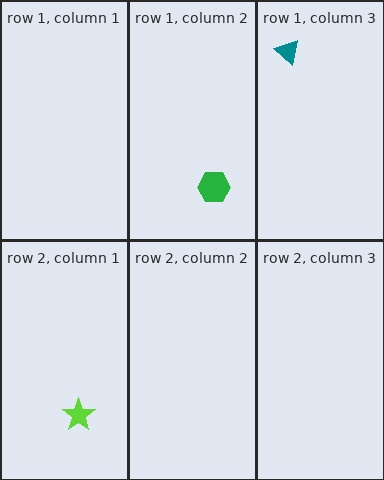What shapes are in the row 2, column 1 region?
The lime star.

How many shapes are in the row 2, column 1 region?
1.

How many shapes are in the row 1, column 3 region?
1.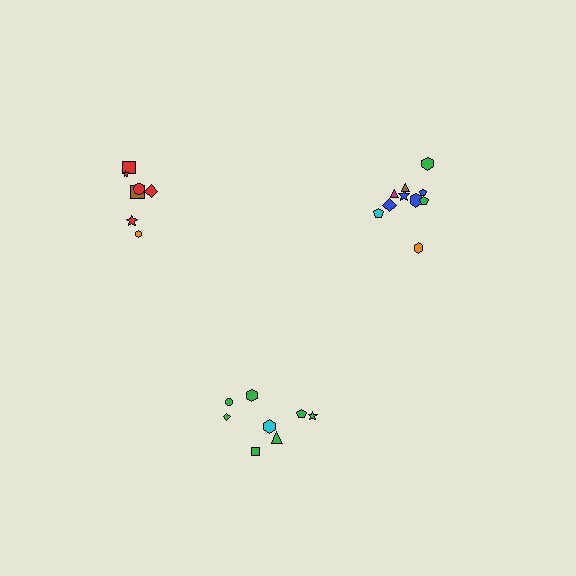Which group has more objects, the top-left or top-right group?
The top-right group.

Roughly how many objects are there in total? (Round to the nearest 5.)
Roughly 25 objects in total.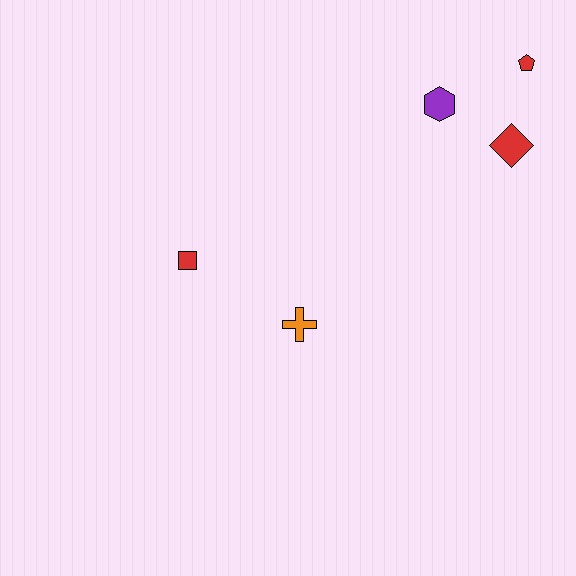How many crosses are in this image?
There is 1 cross.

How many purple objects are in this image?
There is 1 purple object.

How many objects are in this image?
There are 5 objects.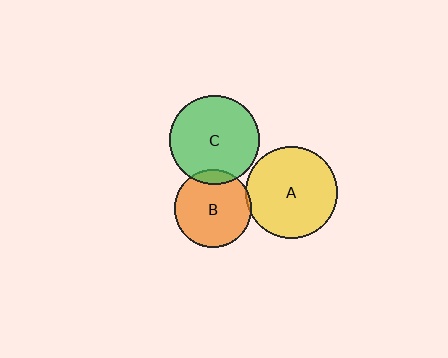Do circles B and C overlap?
Yes.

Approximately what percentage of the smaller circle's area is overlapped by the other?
Approximately 10%.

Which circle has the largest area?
Circle A (yellow).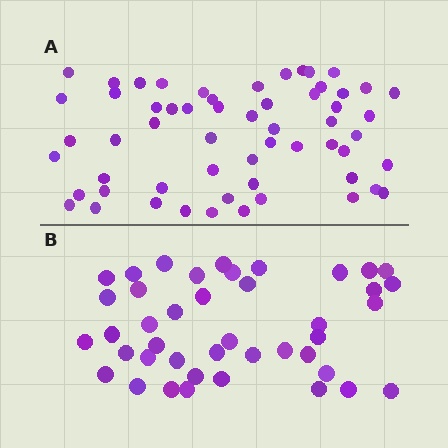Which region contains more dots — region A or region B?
Region A (the top region) has more dots.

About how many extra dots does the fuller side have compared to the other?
Region A has approximately 15 more dots than region B.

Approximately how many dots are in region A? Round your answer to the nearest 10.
About 60 dots. (The exact count is 58, which rounds to 60.)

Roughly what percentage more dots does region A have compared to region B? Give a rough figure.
About 40% more.